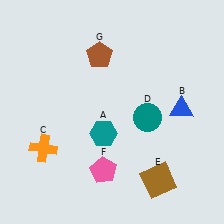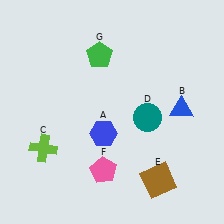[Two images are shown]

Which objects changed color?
A changed from teal to blue. C changed from orange to lime. G changed from brown to green.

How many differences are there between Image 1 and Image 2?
There are 3 differences between the two images.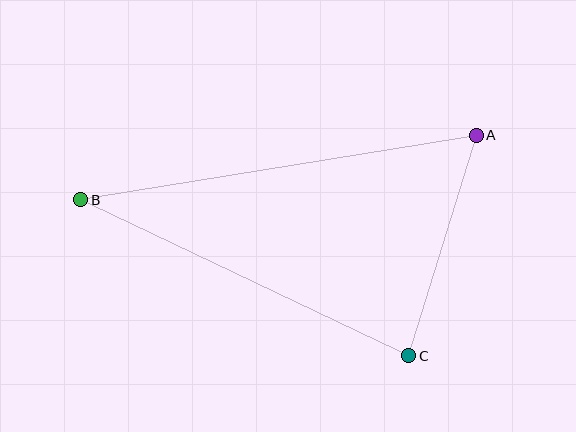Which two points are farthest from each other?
Points A and B are farthest from each other.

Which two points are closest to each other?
Points A and C are closest to each other.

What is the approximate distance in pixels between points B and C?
The distance between B and C is approximately 363 pixels.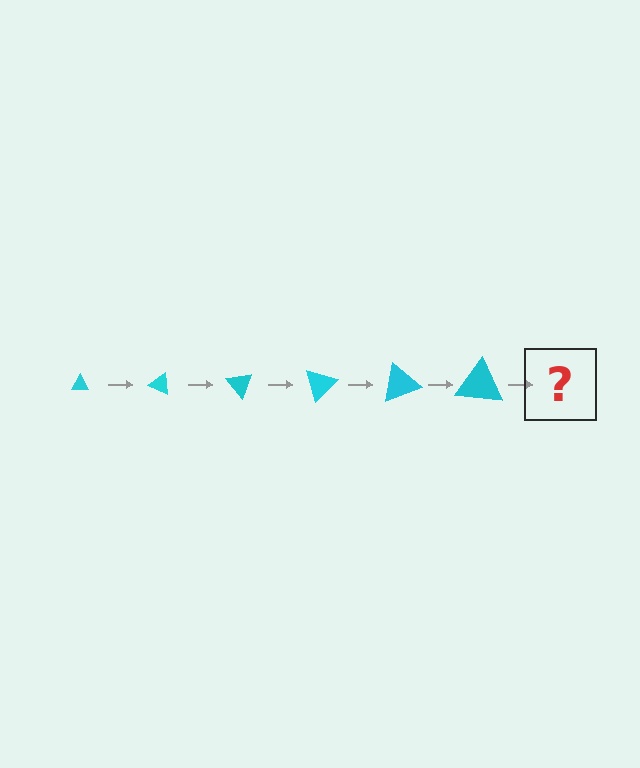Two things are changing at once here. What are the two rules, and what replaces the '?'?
The two rules are that the triangle grows larger each step and it rotates 25 degrees each step. The '?' should be a triangle, larger than the previous one and rotated 150 degrees from the start.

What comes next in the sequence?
The next element should be a triangle, larger than the previous one and rotated 150 degrees from the start.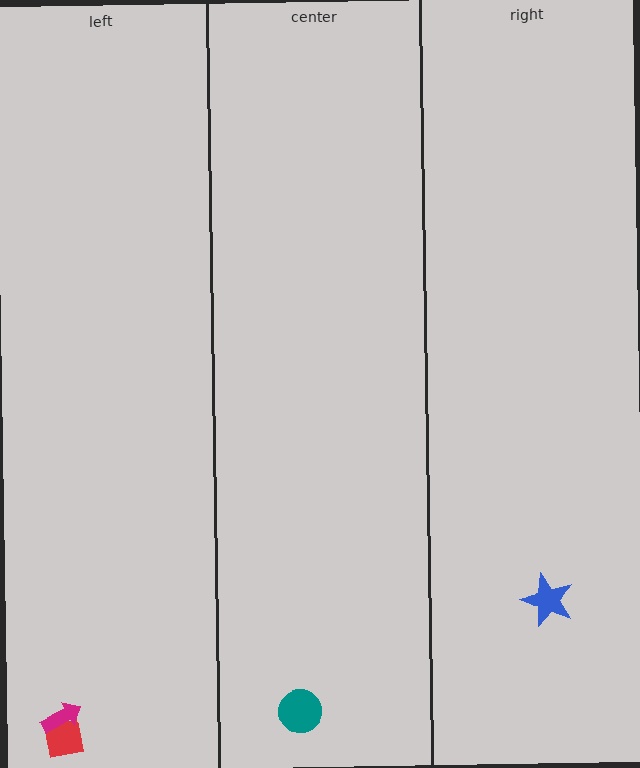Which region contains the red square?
The left region.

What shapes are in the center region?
The teal circle.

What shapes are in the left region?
The red square, the magenta arrow.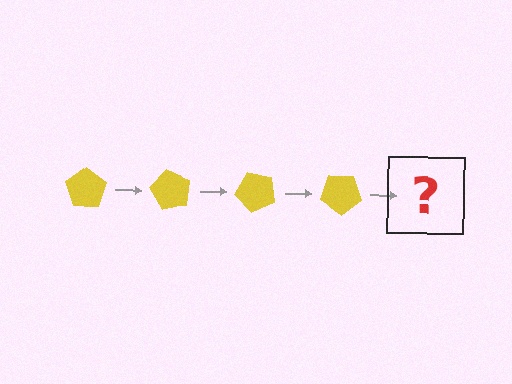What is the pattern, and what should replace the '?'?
The pattern is that the pentagon rotates 60 degrees each step. The '?' should be a yellow pentagon rotated 240 degrees.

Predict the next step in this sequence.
The next step is a yellow pentagon rotated 240 degrees.